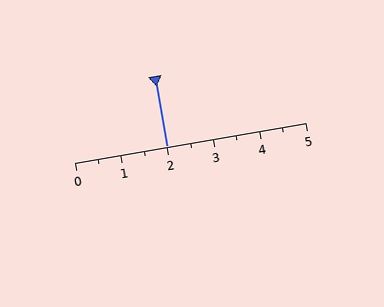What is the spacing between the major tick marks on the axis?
The major ticks are spaced 1 apart.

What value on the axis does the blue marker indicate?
The marker indicates approximately 2.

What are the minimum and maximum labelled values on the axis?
The axis runs from 0 to 5.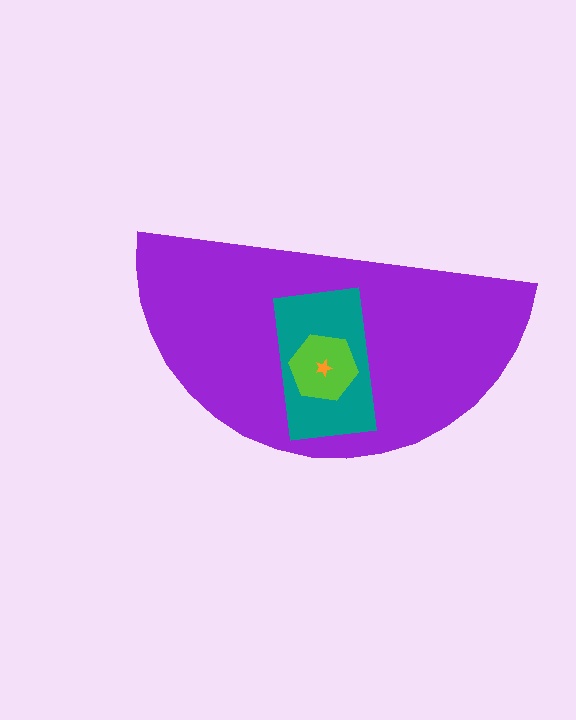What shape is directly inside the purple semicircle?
The teal rectangle.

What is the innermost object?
The orange star.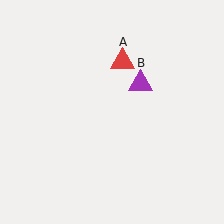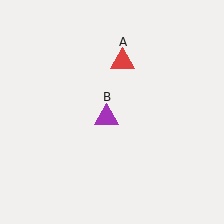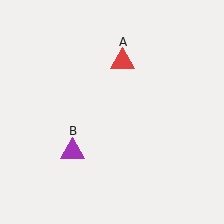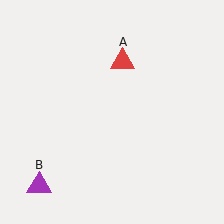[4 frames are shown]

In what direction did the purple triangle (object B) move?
The purple triangle (object B) moved down and to the left.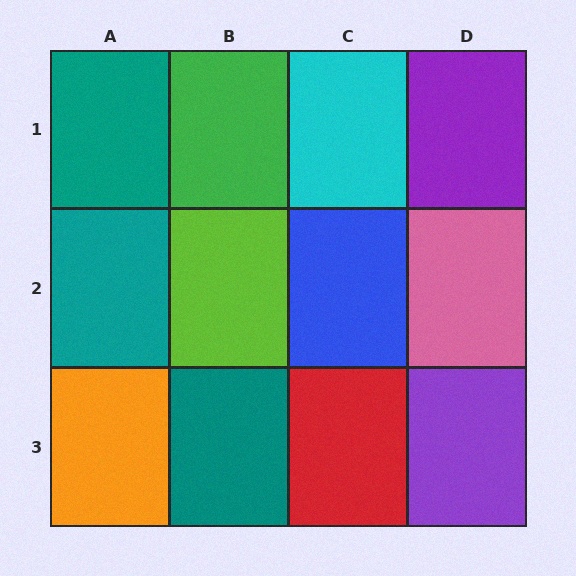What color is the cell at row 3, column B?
Teal.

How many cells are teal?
3 cells are teal.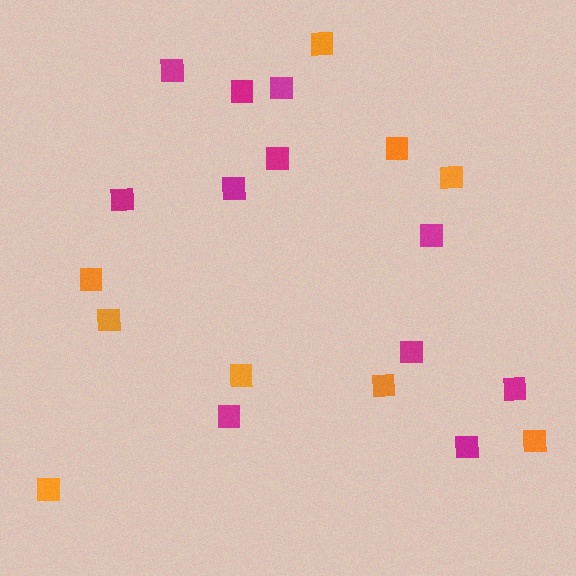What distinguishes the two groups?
There are 2 groups: one group of magenta squares (11) and one group of orange squares (9).